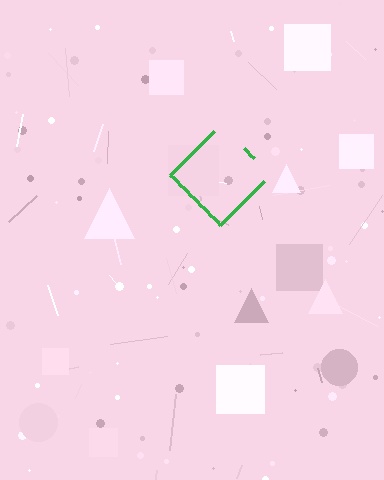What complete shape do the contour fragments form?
The contour fragments form a diamond.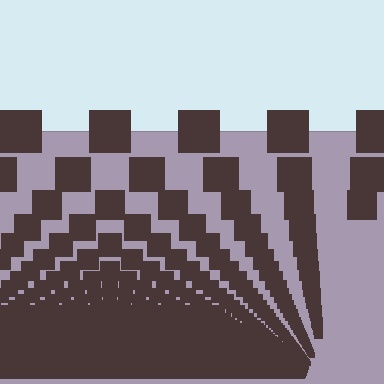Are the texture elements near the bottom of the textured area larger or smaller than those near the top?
Smaller. The gradient is inverted — elements near the bottom are smaller and denser.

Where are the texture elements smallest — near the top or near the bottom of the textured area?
Near the bottom.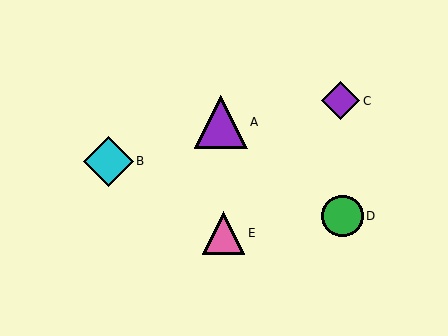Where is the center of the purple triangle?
The center of the purple triangle is at (221, 122).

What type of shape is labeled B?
Shape B is a cyan diamond.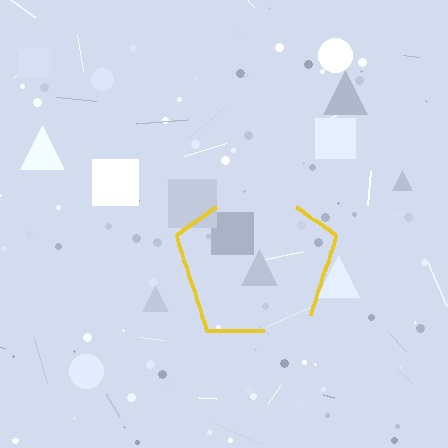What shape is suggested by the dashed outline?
The dashed outline suggests a pentagon.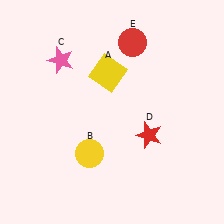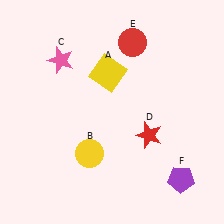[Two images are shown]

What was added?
A purple pentagon (F) was added in Image 2.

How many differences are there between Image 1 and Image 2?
There is 1 difference between the two images.